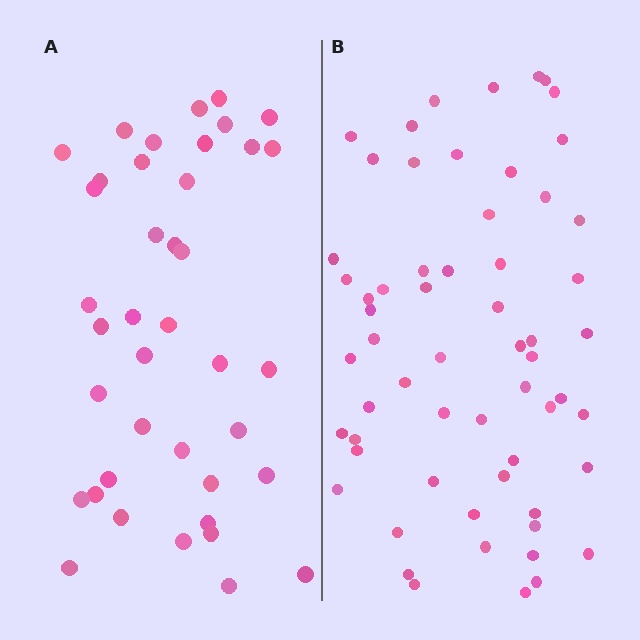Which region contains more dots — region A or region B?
Region B (the right region) has more dots.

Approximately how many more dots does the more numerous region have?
Region B has approximately 20 more dots than region A.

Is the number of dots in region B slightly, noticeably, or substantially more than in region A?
Region B has substantially more. The ratio is roughly 1.5 to 1.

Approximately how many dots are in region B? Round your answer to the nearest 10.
About 60 dots.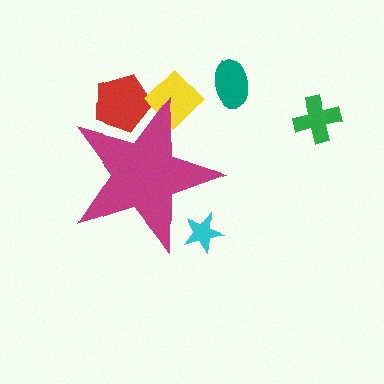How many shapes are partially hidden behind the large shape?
3 shapes are partially hidden.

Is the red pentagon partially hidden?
Yes, the red pentagon is partially hidden behind the magenta star.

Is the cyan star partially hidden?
Yes, the cyan star is partially hidden behind the magenta star.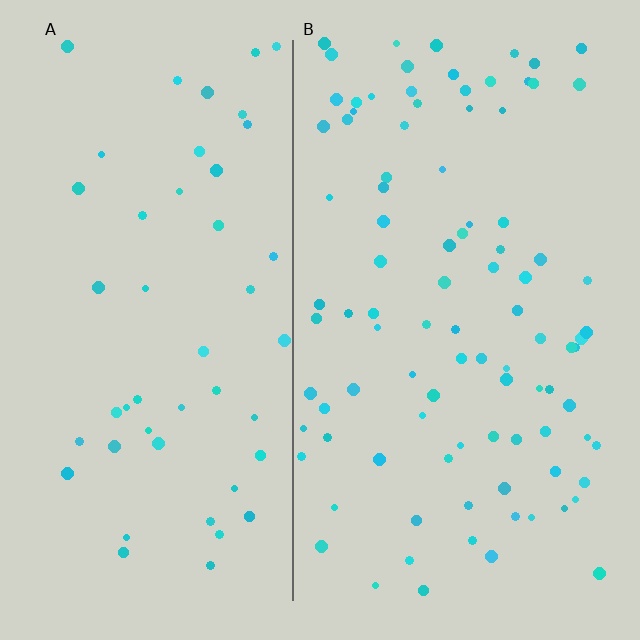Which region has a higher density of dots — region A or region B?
B (the right).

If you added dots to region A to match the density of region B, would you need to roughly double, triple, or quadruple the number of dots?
Approximately double.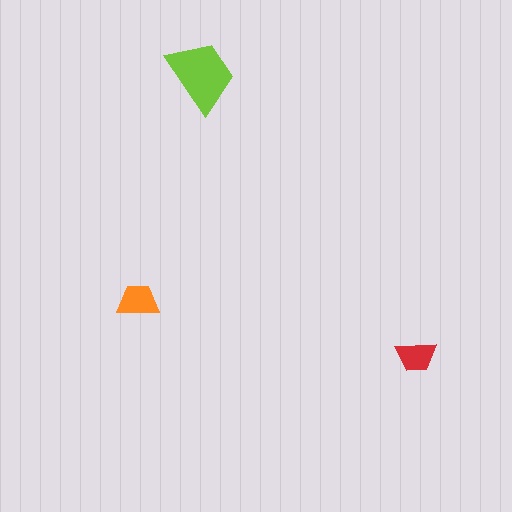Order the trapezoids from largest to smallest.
the lime one, the orange one, the red one.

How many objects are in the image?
There are 3 objects in the image.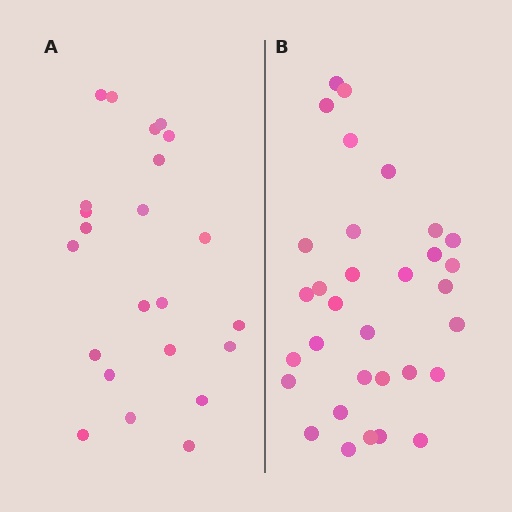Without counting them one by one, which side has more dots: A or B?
Region B (the right region) has more dots.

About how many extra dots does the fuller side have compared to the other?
Region B has roughly 8 or so more dots than region A.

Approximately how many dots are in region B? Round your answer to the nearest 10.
About 30 dots. (The exact count is 32, which rounds to 30.)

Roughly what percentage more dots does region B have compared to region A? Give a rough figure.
About 40% more.